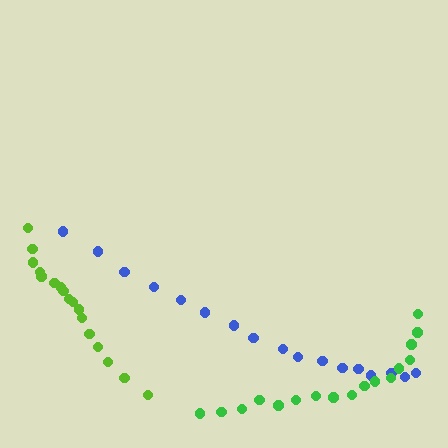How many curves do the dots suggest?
There are 3 distinct paths.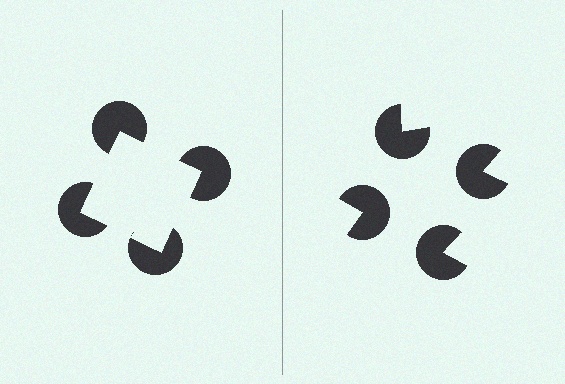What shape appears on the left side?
An illusory square.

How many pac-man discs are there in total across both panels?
8 — 4 on each side.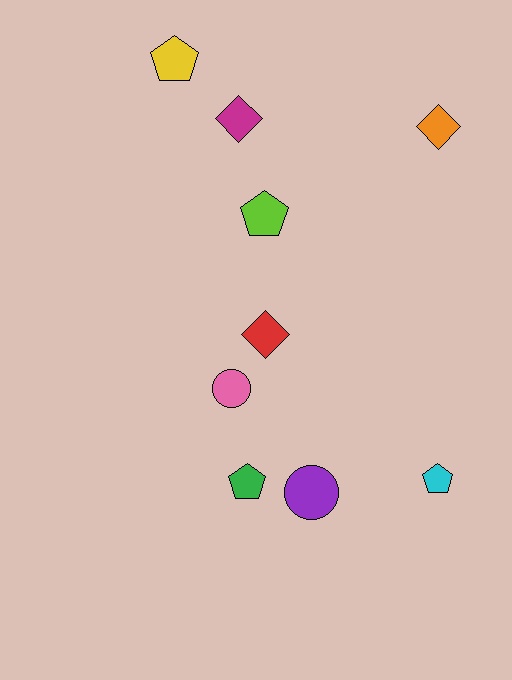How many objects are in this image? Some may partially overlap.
There are 9 objects.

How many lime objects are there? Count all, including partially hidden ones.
There is 1 lime object.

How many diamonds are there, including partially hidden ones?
There are 3 diamonds.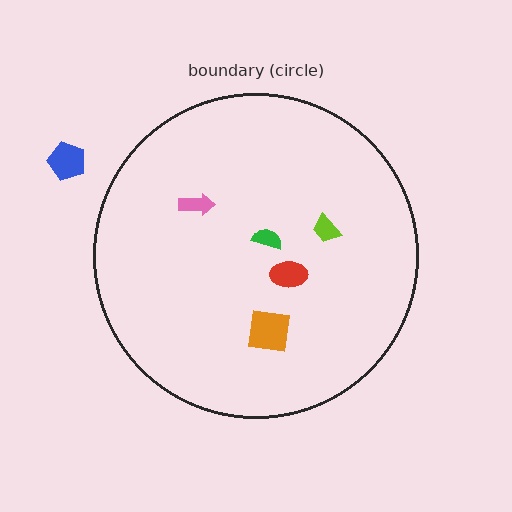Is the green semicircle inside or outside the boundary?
Inside.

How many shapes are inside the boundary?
5 inside, 1 outside.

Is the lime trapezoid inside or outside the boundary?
Inside.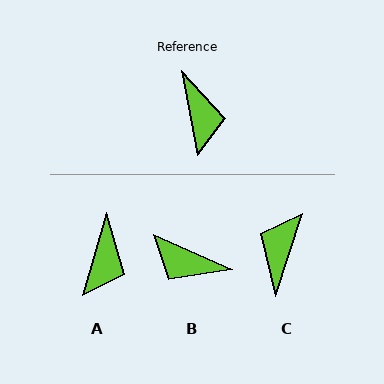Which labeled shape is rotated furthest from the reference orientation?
C, about 151 degrees away.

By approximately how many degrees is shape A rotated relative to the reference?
Approximately 26 degrees clockwise.